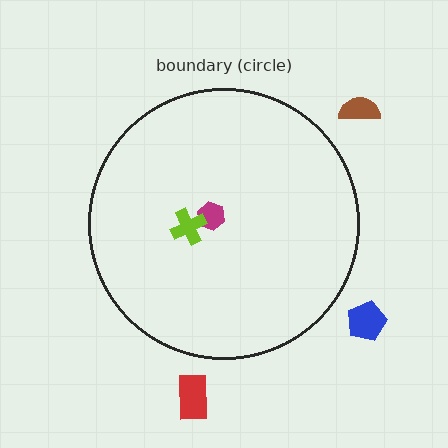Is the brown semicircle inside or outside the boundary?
Outside.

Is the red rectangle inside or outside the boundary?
Outside.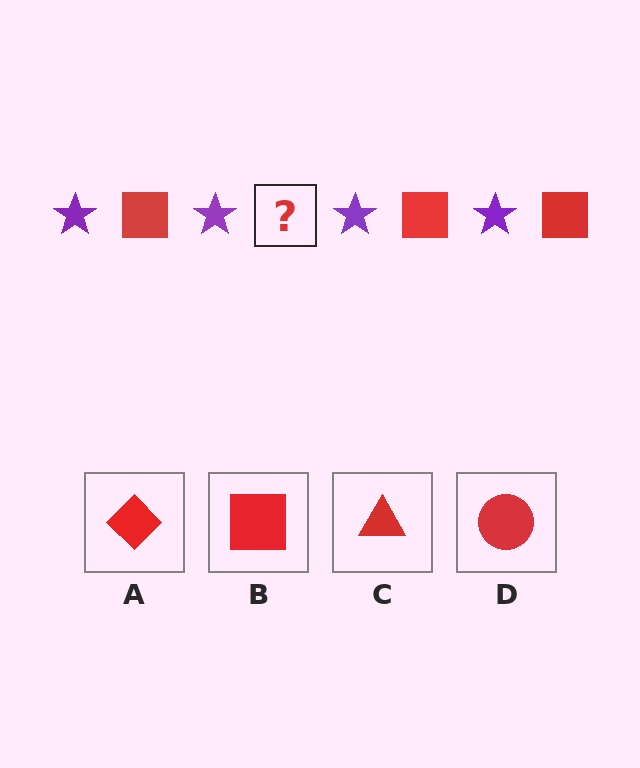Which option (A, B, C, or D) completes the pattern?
B.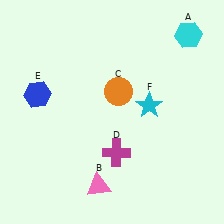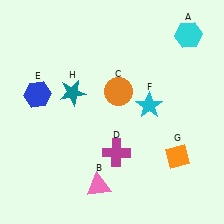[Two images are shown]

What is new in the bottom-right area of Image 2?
An orange diamond (G) was added in the bottom-right area of Image 2.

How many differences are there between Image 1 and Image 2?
There are 2 differences between the two images.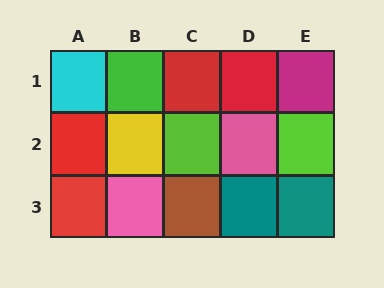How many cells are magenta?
1 cell is magenta.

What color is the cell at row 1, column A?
Cyan.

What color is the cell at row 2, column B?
Yellow.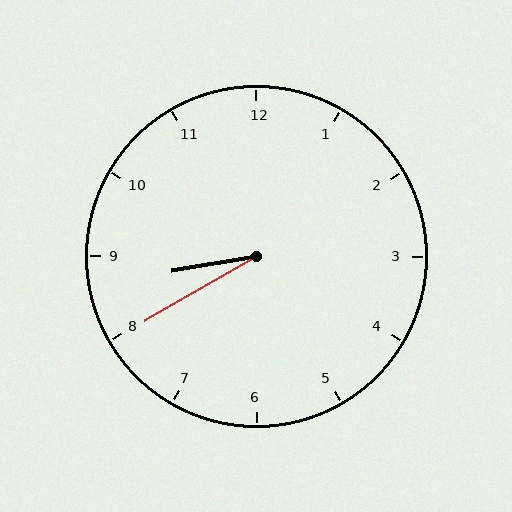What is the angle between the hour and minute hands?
Approximately 20 degrees.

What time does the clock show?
8:40.